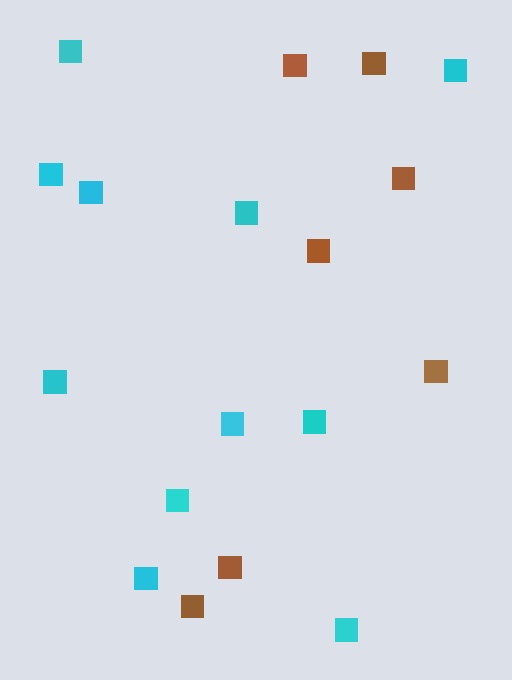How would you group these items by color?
There are 2 groups: one group of cyan squares (11) and one group of brown squares (7).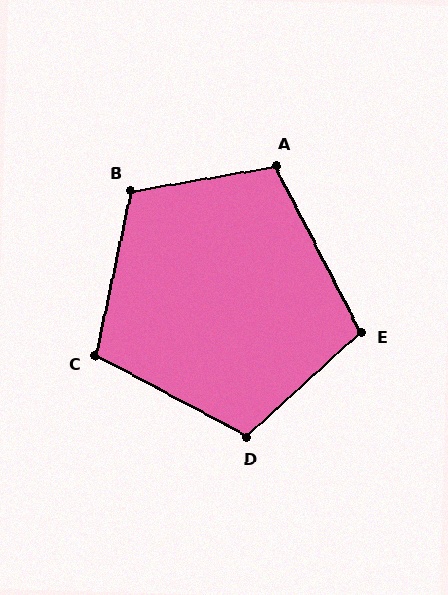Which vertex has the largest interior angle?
B, at approximately 112 degrees.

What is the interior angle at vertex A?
Approximately 107 degrees (obtuse).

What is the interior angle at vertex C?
Approximately 106 degrees (obtuse).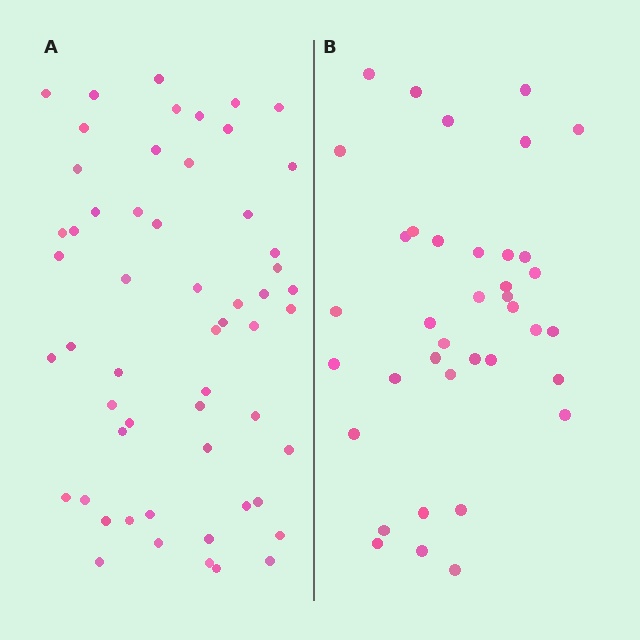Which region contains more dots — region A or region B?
Region A (the left region) has more dots.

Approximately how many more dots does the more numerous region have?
Region A has approximately 20 more dots than region B.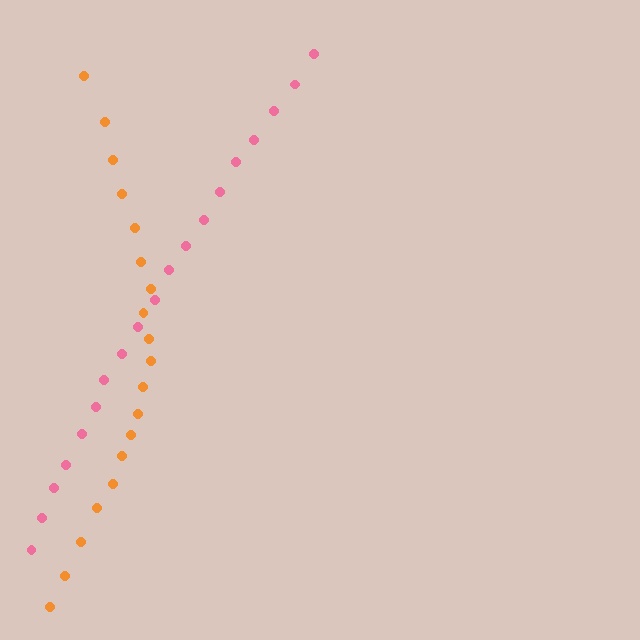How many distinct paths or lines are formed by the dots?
There are 2 distinct paths.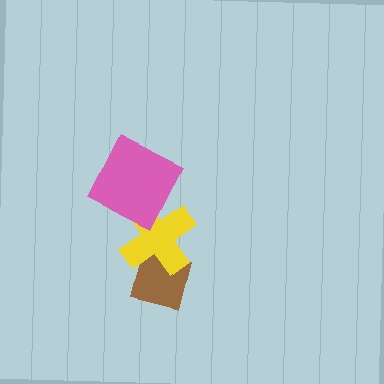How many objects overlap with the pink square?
1 object overlaps with the pink square.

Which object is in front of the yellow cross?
The pink square is in front of the yellow cross.